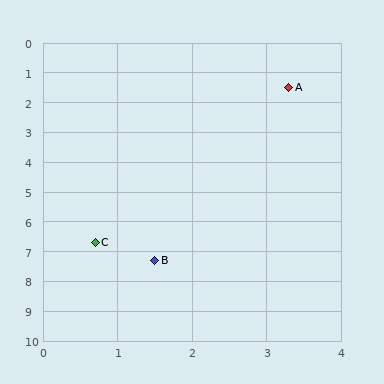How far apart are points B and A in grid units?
Points B and A are about 6.1 grid units apart.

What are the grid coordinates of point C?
Point C is at approximately (0.7, 6.7).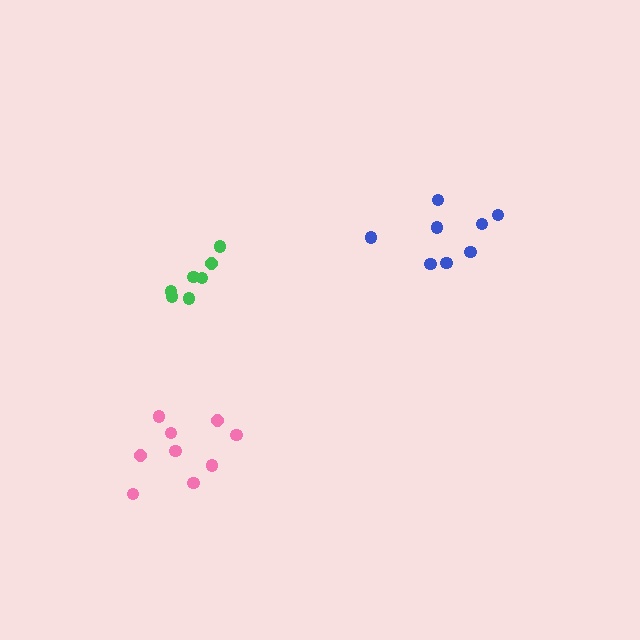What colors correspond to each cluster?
The clusters are colored: blue, green, pink.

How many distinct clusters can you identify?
There are 3 distinct clusters.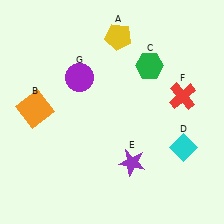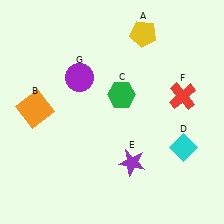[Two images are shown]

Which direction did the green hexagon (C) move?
The green hexagon (C) moved down.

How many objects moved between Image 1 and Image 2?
2 objects moved between the two images.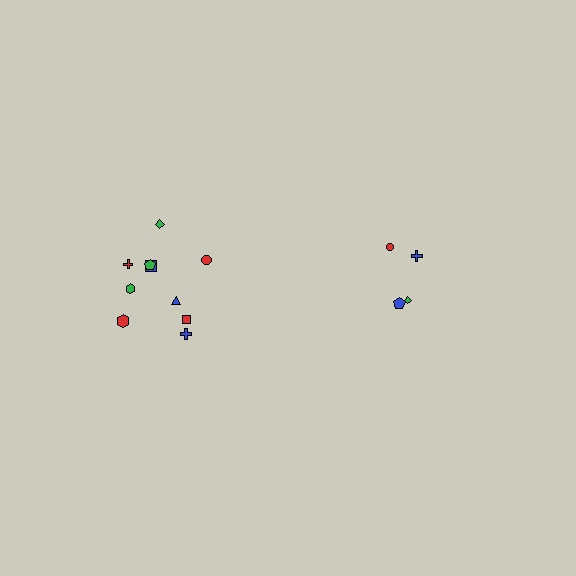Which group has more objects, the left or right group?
The left group.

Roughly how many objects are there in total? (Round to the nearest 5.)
Roughly 15 objects in total.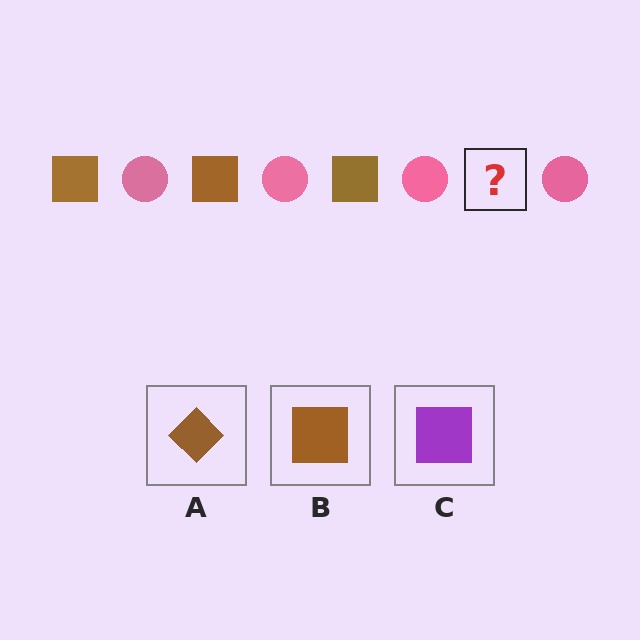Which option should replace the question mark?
Option B.